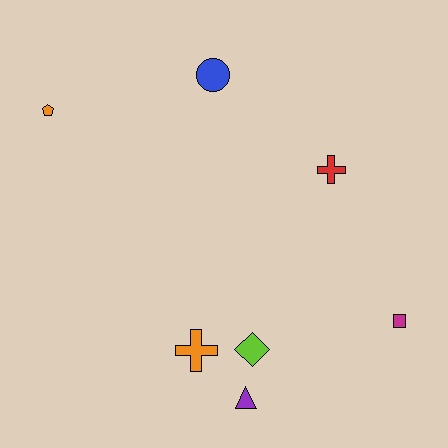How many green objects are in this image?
There are no green objects.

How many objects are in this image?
There are 7 objects.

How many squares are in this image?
There is 1 square.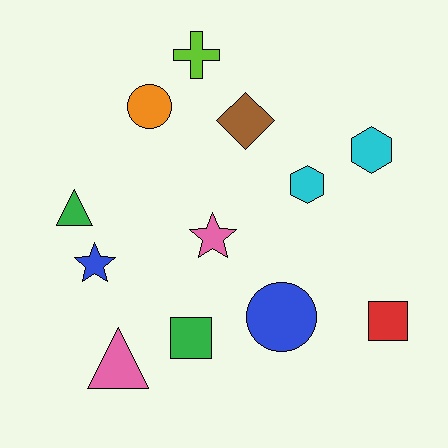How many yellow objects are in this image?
There are no yellow objects.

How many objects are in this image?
There are 12 objects.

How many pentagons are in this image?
There are no pentagons.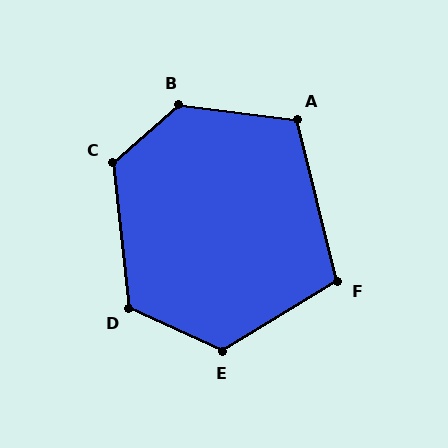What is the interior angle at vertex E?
Approximately 124 degrees (obtuse).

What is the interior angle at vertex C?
Approximately 125 degrees (obtuse).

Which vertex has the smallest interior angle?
F, at approximately 107 degrees.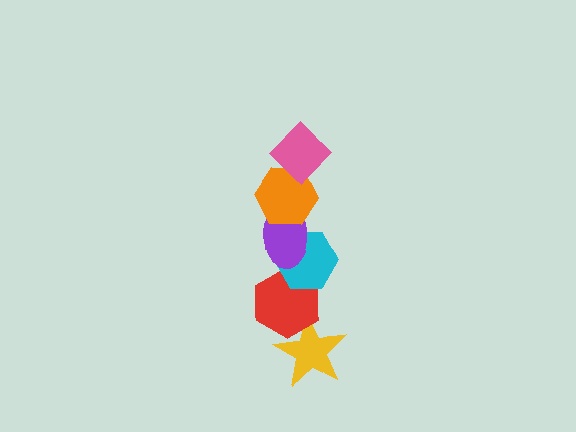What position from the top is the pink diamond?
The pink diamond is 1st from the top.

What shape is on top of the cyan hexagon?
The purple ellipse is on top of the cyan hexagon.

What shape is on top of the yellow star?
The red hexagon is on top of the yellow star.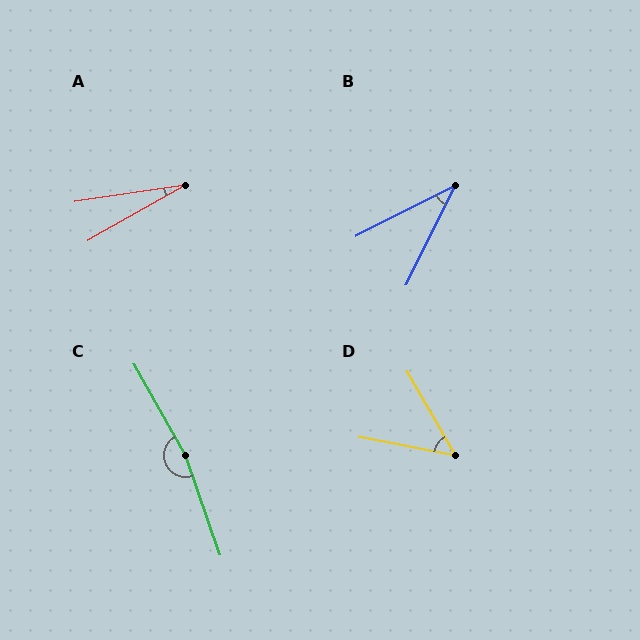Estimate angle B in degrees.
Approximately 37 degrees.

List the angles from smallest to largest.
A (21°), B (37°), D (49°), C (170°).